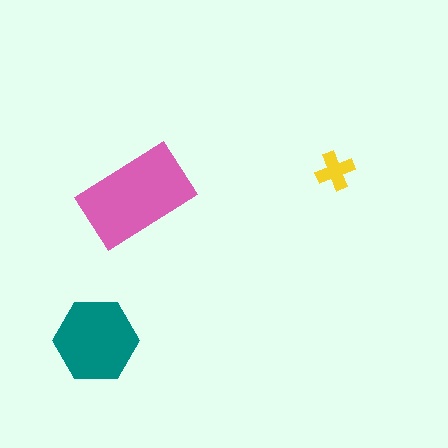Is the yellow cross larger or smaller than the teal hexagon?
Smaller.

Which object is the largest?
The pink rectangle.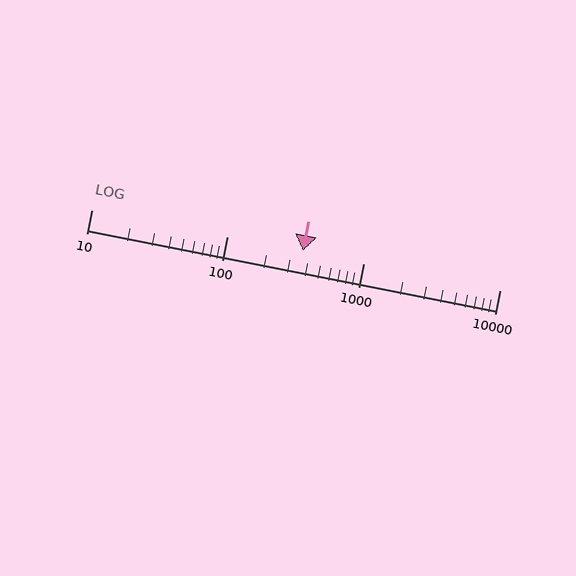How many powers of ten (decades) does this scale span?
The scale spans 3 decades, from 10 to 10000.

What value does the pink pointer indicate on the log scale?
The pointer indicates approximately 360.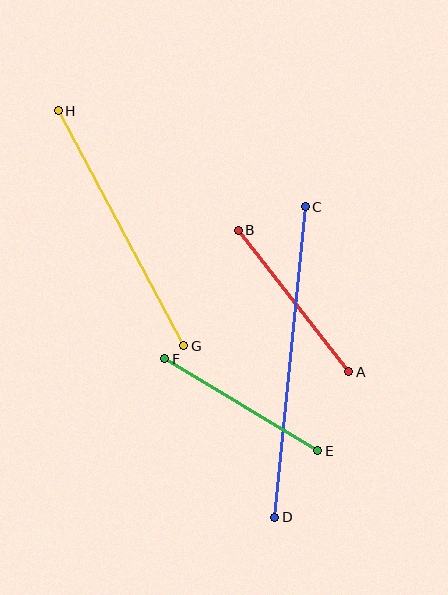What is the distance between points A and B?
The distance is approximately 180 pixels.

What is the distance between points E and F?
The distance is approximately 178 pixels.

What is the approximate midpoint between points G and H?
The midpoint is at approximately (121, 228) pixels.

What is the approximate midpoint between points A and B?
The midpoint is at approximately (293, 301) pixels.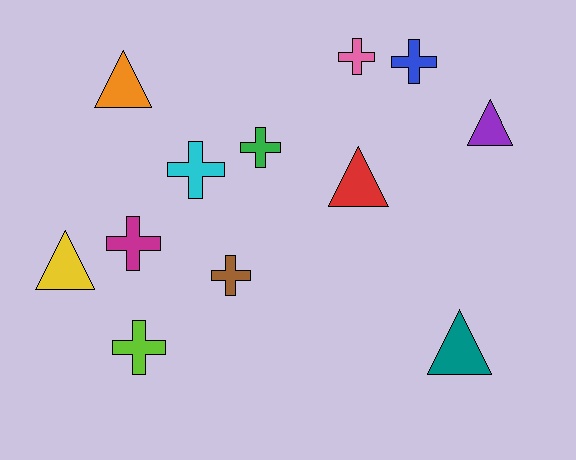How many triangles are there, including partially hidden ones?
There are 5 triangles.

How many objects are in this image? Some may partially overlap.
There are 12 objects.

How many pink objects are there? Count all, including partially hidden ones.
There is 1 pink object.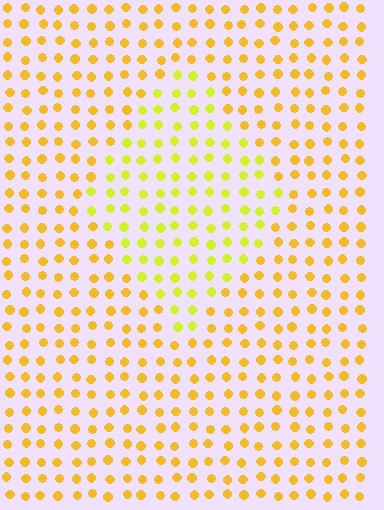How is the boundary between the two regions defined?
The boundary is defined purely by a slight shift in hue (about 27 degrees). Spacing, size, and orientation are identical on both sides.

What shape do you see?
I see a diamond.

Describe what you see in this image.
The image is filled with small yellow elements in a uniform arrangement. A diamond-shaped region is visible where the elements are tinted to a slightly different hue, forming a subtle color boundary.